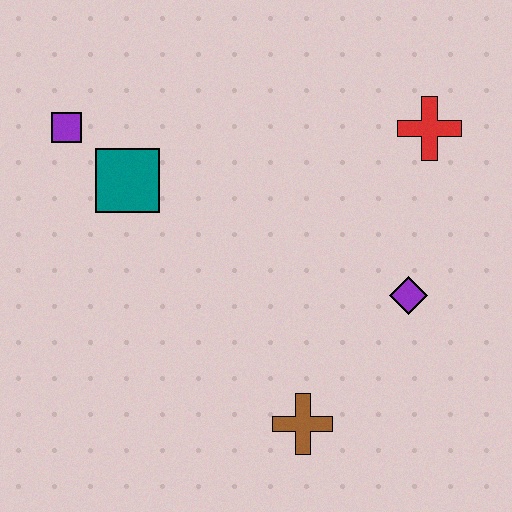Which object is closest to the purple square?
The teal square is closest to the purple square.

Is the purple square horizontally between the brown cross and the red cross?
No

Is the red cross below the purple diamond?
No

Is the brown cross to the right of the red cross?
No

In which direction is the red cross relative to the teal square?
The red cross is to the right of the teal square.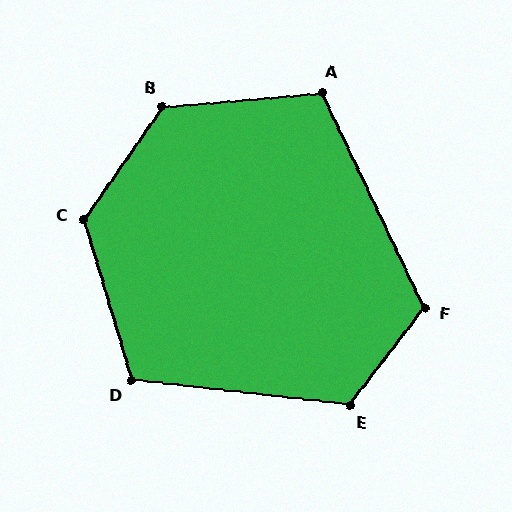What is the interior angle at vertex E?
Approximately 121 degrees (obtuse).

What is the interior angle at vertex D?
Approximately 113 degrees (obtuse).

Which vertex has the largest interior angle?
B, at approximately 130 degrees.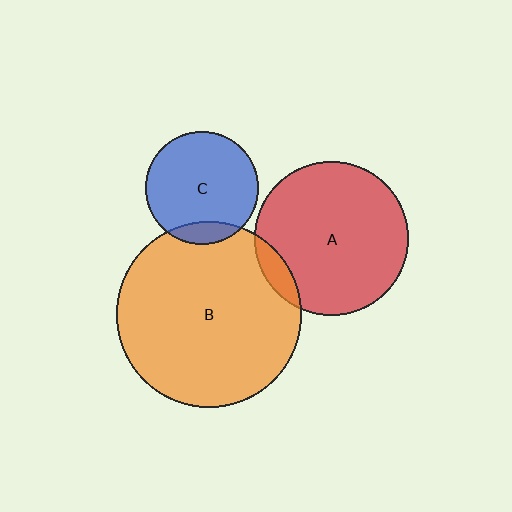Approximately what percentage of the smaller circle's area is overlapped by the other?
Approximately 10%.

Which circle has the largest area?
Circle B (orange).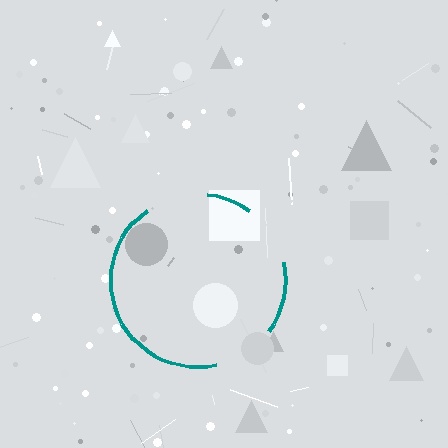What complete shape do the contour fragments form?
The contour fragments form a circle.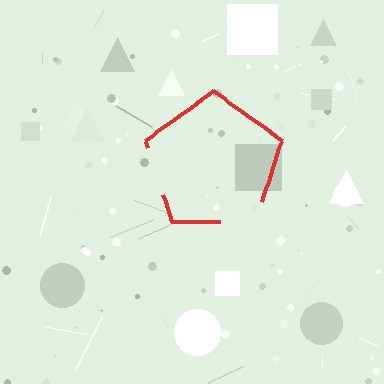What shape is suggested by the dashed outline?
The dashed outline suggests a pentagon.